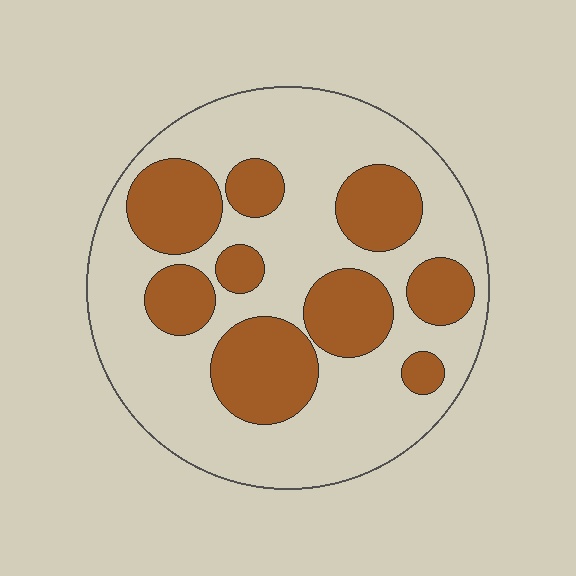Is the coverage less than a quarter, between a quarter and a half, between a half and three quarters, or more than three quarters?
Between a quarter and a half.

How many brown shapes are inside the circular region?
9.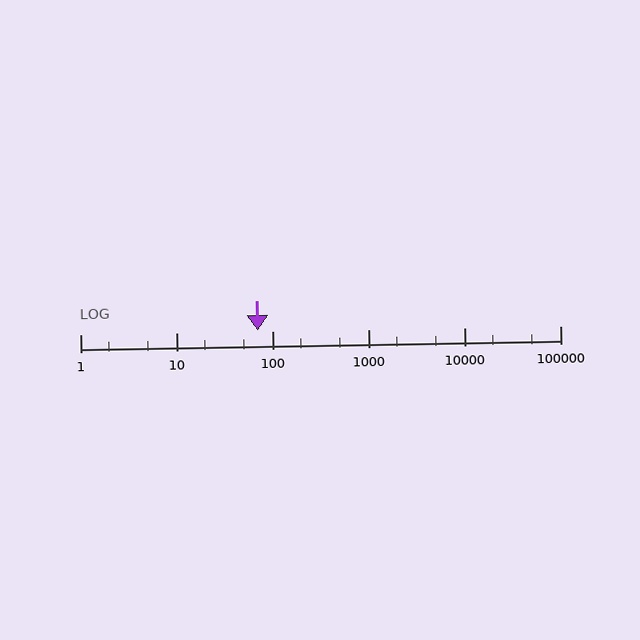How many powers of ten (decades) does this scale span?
The scale spans 5 decades, from 1 to 100000.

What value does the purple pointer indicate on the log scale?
The pointer indicates approximately 71.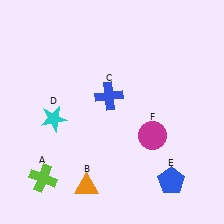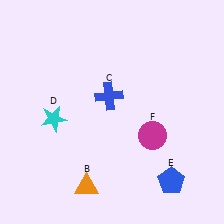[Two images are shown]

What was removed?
The lime cross (A) was removed in Image 2.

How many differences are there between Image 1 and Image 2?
There is 1 difference between the two images.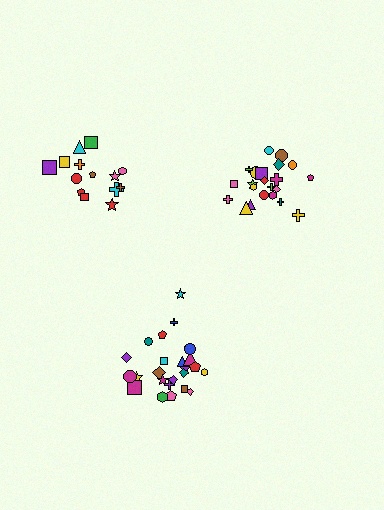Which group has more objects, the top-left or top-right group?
The top-right group.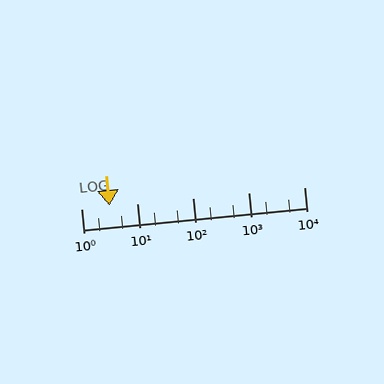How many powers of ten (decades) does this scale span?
The scale spans 4 decades, from 1 to 10000.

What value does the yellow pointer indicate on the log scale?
The pointer indicates approximately 3.2.